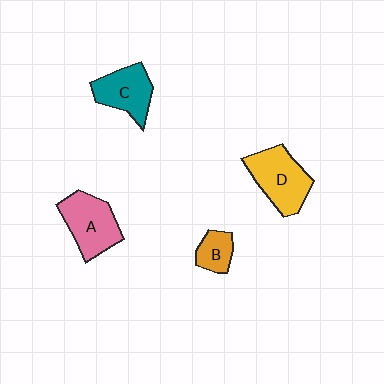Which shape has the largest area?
Shape D (yellow).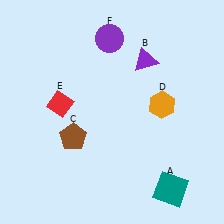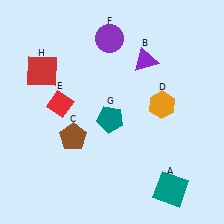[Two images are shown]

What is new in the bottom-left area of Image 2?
A teal pentagon (G) was added in the bottom-left area of Image 2.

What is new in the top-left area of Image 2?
A red square (H) was added in the top-left area of Image 2.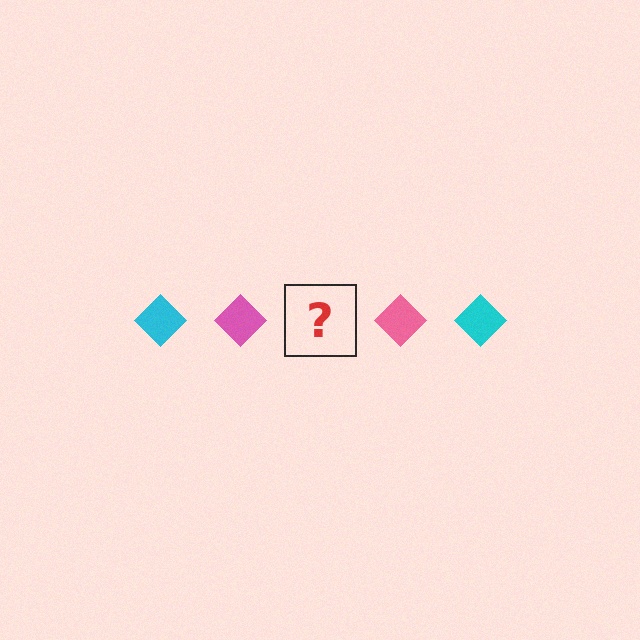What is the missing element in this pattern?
The missing element is a cyan diamond.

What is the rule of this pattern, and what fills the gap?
The rule is that the pattern cycles through cyan, pink diamonds. The gap should be filled with a cyan diamond.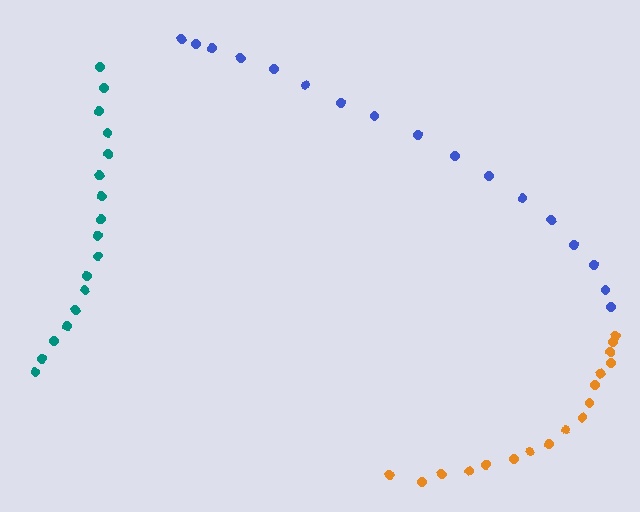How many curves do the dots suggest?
There are 3 distinct paths.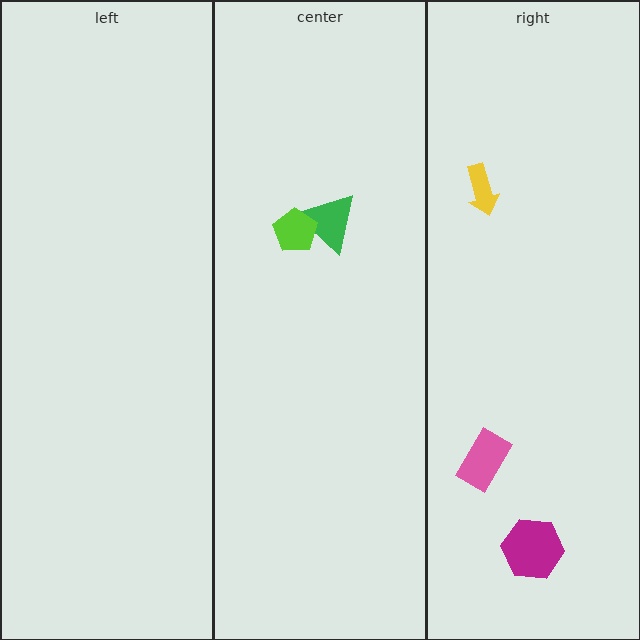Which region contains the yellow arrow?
The right region.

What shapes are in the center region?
The green triangle, the lime pentagon.